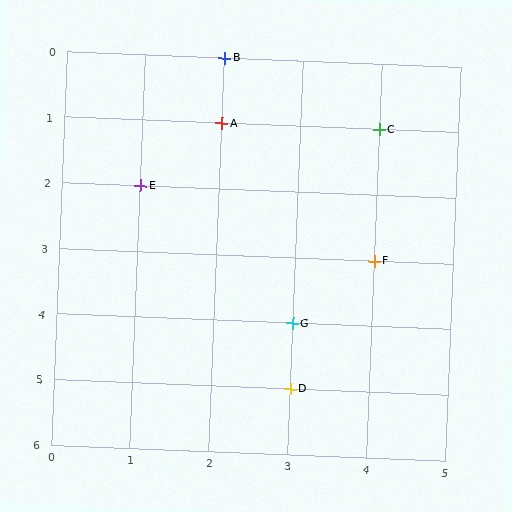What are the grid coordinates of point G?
Point G is at grid coordinates (3, 4).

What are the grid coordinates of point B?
Point B is at grid coordinates (2, 0).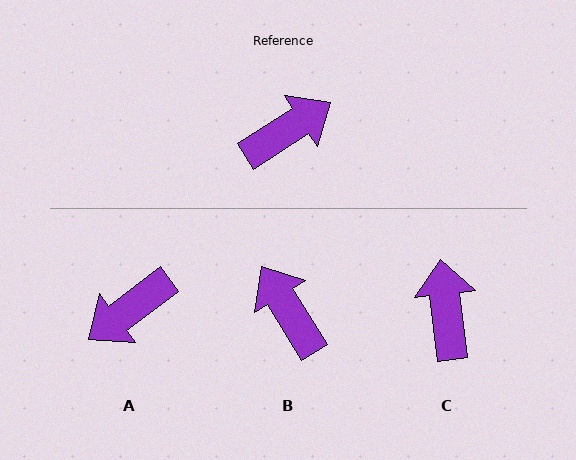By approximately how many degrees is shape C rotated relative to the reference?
Approximately 64 degrees counter-clockwise.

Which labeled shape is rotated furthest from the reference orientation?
A, about 176 degrees away.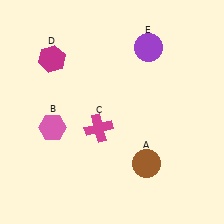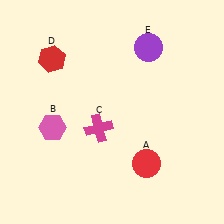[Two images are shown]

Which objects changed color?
A changed from brown to red. D changed from magenta to red.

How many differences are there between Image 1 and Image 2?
There are 2 differences between the two images.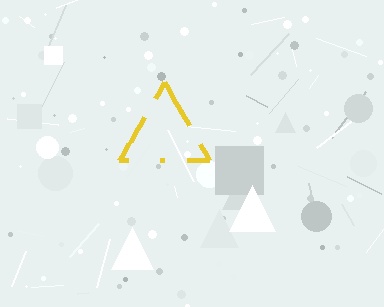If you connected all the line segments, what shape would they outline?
They would outline a triangle.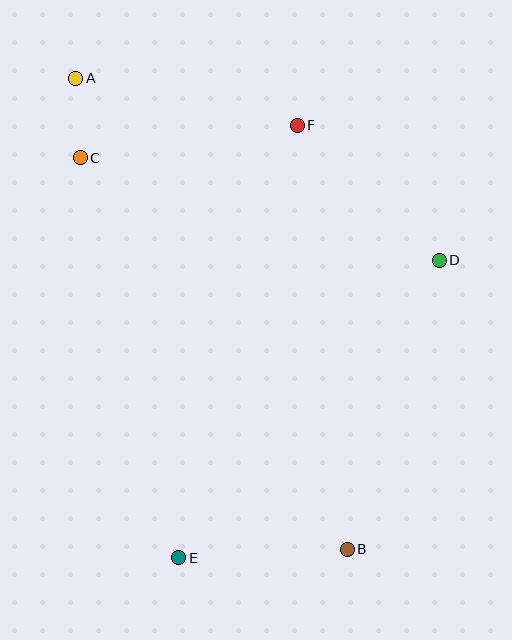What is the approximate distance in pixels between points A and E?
The distance between A and E is approximately 490 pixels.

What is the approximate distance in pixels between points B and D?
The distance between B and D is approximately 303 pixels.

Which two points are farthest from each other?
Points A and B are farthest from each other.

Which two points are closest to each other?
Points A and C are closest to each other.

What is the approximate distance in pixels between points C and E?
The distance between C and E is approximately 412 pixels.